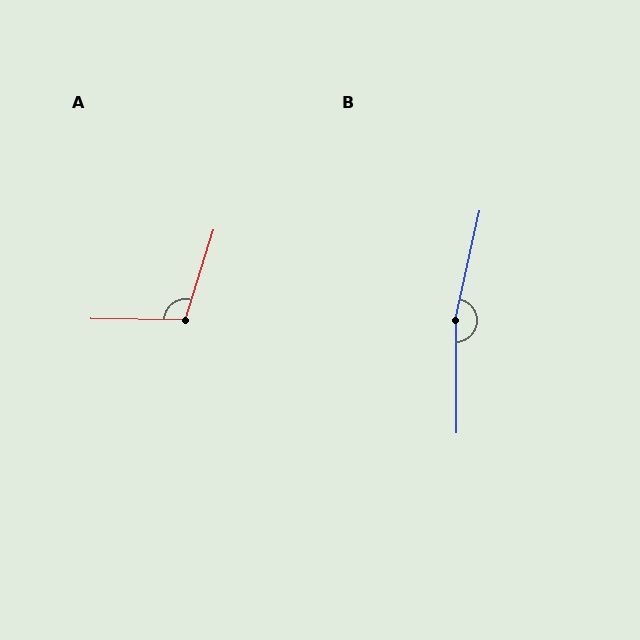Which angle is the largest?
B, at approximately 167 degrees.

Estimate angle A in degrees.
Approximately 106 degrees.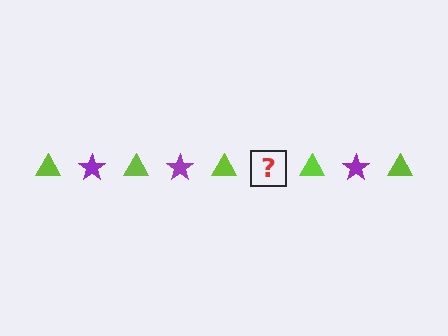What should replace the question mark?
The question mark should be replaced with a purple star.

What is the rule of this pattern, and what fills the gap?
The rule is that the pattern alternates between lime triangle and purple star. The gap should be filled with a purple star.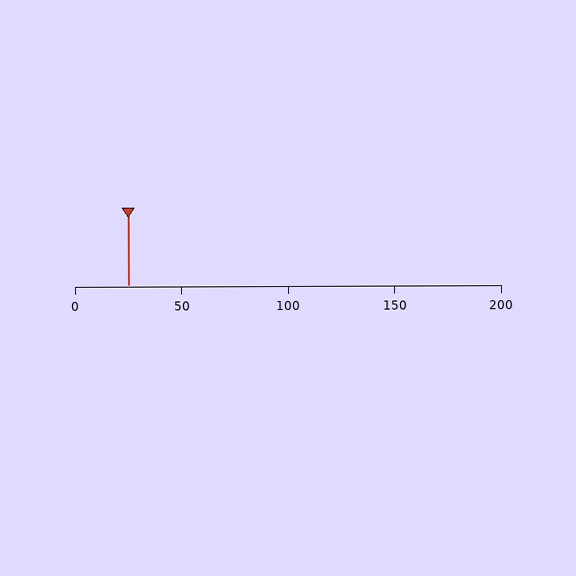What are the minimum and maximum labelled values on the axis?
The axis runs from 0 to 200.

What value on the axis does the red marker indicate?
The marker indicates approximately 25.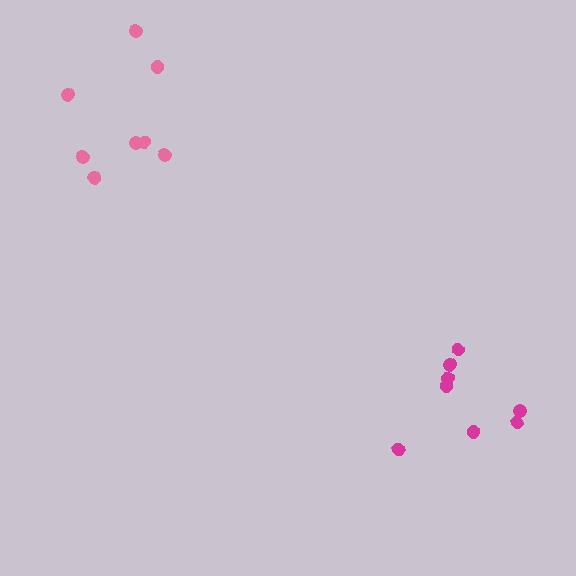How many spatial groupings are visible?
There are 2 spatial groupings.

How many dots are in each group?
Group 1: 8 dots, Group 2: 8 dots (16 total).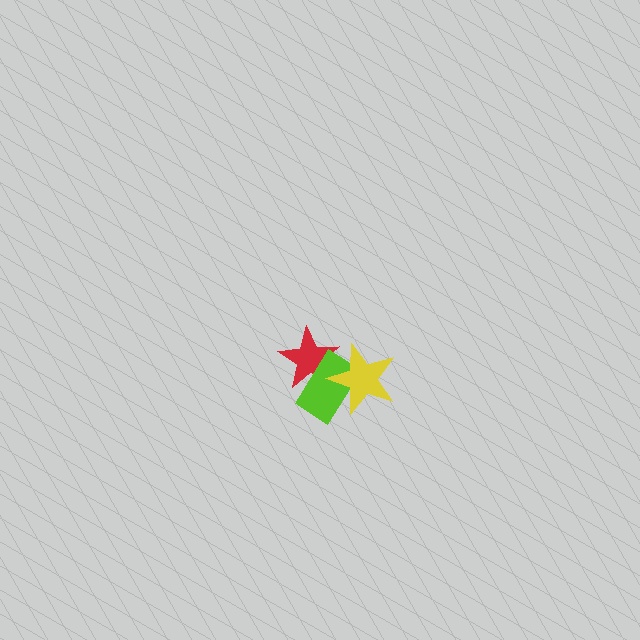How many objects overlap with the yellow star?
2 objects overlap with the yellow star.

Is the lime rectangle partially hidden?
Yes, it is partially covered by another shape.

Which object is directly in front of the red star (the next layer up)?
The lime rectangle is directly in front of the red star.